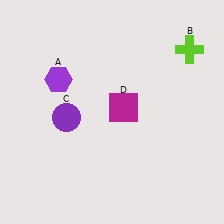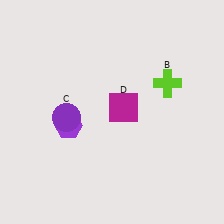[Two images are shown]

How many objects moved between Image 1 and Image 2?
2 objects moved between the two images.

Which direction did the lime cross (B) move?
The lime cross (B) moved down.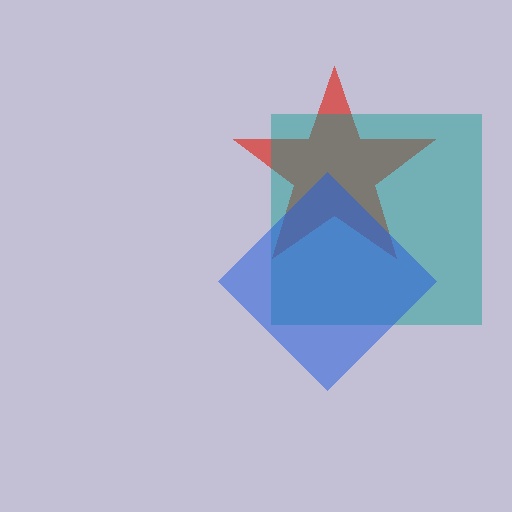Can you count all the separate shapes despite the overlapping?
Yes, there are 3 separate shapes.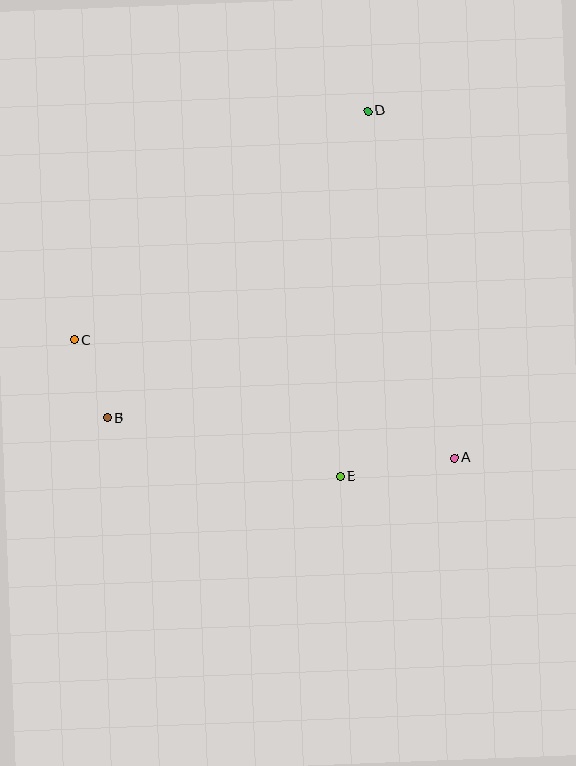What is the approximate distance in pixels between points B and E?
The distance between B and E is approximately 240 pixels.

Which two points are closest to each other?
Points B and C are closest to each other.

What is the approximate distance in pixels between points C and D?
The distance between C and D is approximately 372 pixels.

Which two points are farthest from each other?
Points B and D are farthest from each other.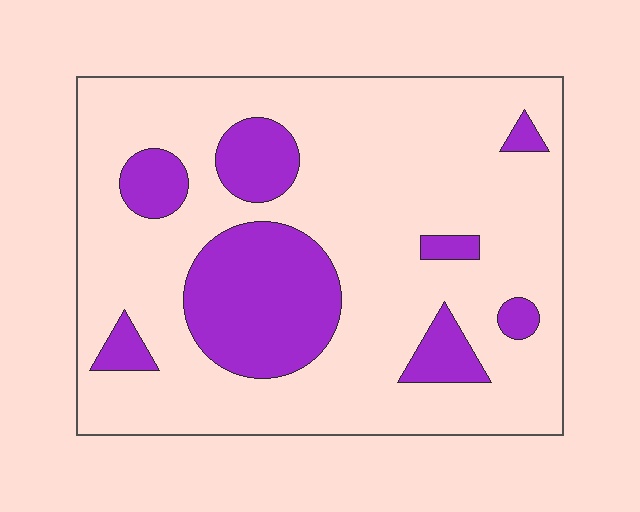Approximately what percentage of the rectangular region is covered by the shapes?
Approximately 25%.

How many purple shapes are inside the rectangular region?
8.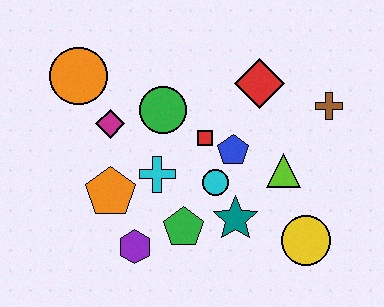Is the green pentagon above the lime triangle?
No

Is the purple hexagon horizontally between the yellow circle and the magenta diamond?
Yes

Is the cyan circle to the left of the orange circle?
No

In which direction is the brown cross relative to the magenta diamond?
The brown cross is to the right of the magenta diamond.